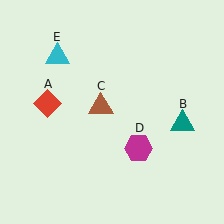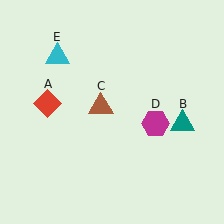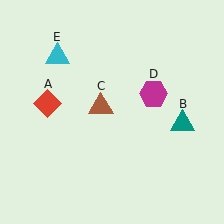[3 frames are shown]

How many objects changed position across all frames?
1 object changed position: magenta hexagon (object D).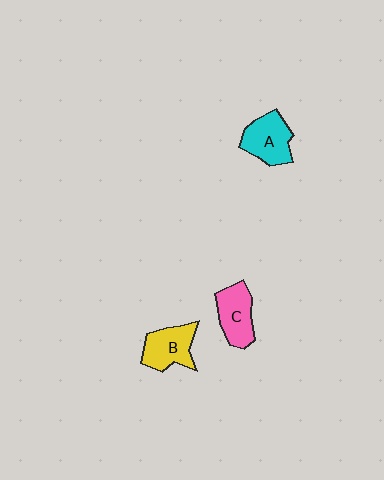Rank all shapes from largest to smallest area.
From largest to smallest: A (cyan), B (yellow), C (pink).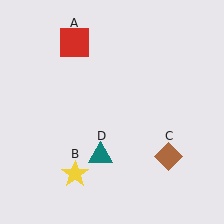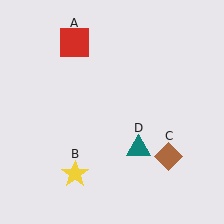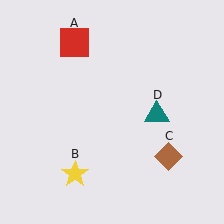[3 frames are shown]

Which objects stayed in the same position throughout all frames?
Red square (object A) and yellow star (object B) and brown diamond (object C) remained stationary.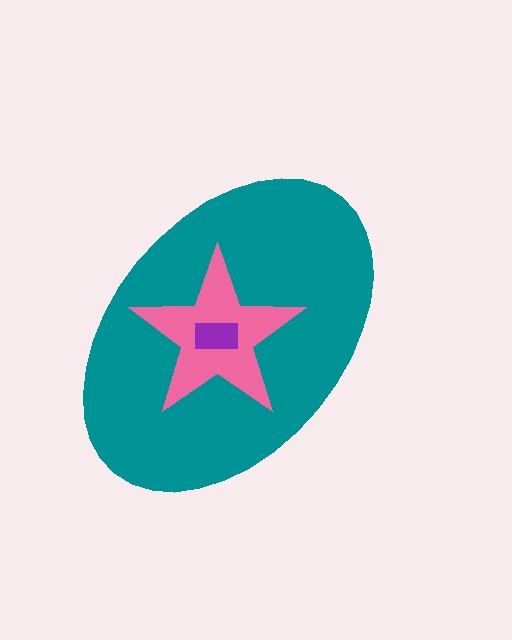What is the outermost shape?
The teal ellipse.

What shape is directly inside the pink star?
The purple rectangle.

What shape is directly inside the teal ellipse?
The pink star.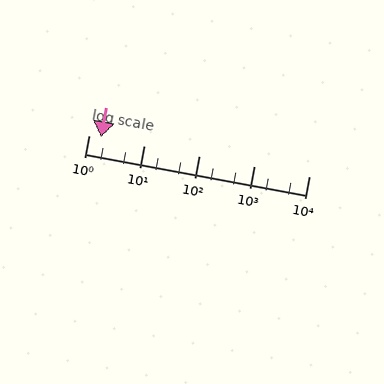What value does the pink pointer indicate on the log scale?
The pointer indicates approximately 1.7.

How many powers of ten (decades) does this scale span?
The scale spans 4 decades, from 1 to 10000.